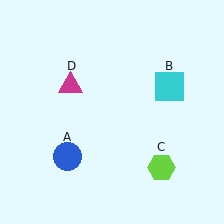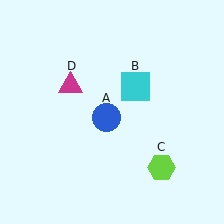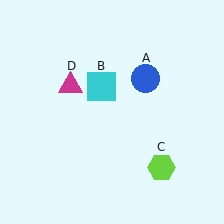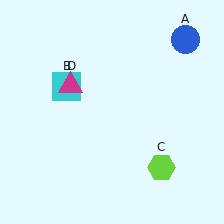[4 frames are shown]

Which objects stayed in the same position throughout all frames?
Lime hexagon (object C) and magenta triangle (object D) remained stationary.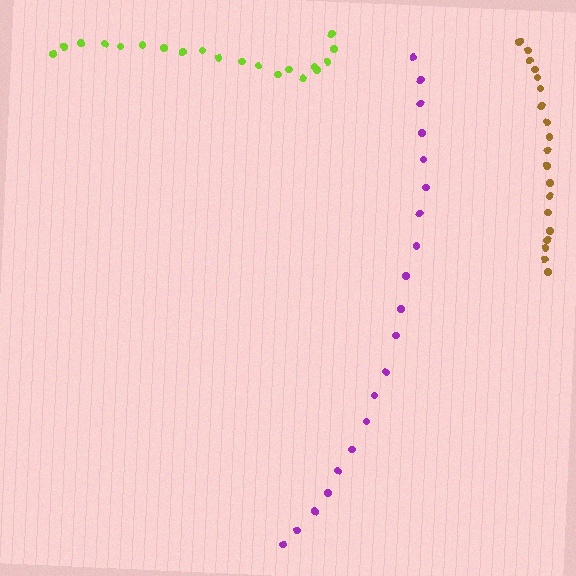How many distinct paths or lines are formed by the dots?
There are 3 distinct paths.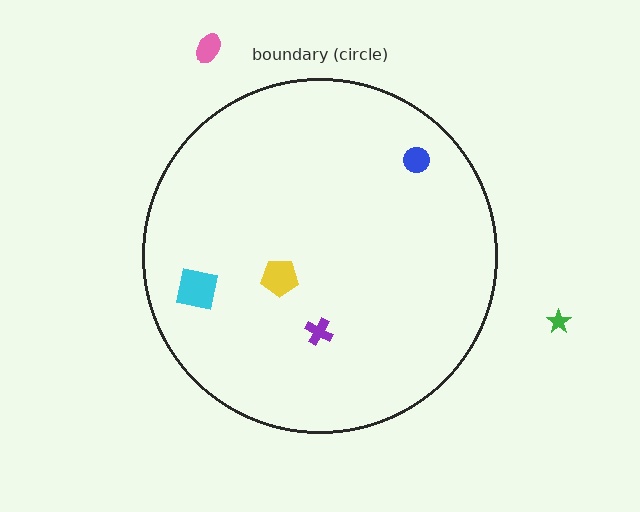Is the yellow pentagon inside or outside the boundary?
Inside.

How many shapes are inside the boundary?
4 inside, 2 outside.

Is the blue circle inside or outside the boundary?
Inside.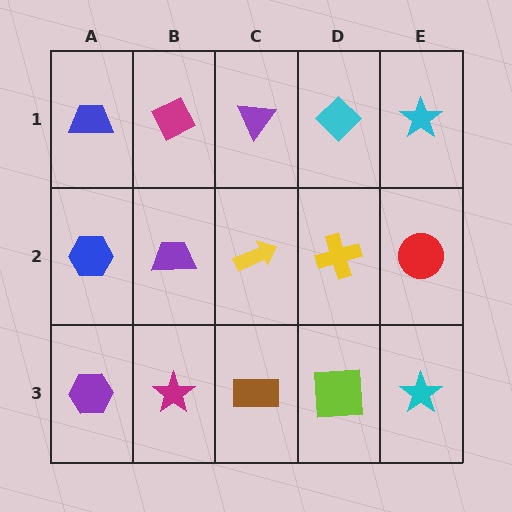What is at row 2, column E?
A red circle.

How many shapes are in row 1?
5 shapes.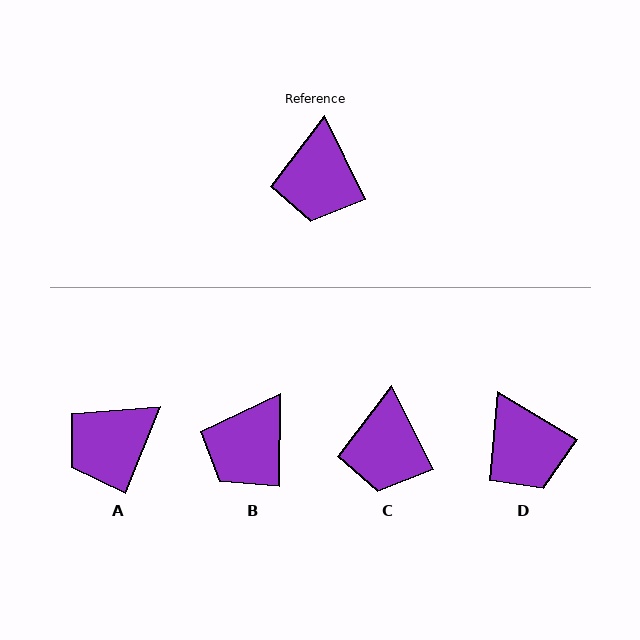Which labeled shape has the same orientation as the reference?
C.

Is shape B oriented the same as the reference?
No, it is off by about 27 degrees.